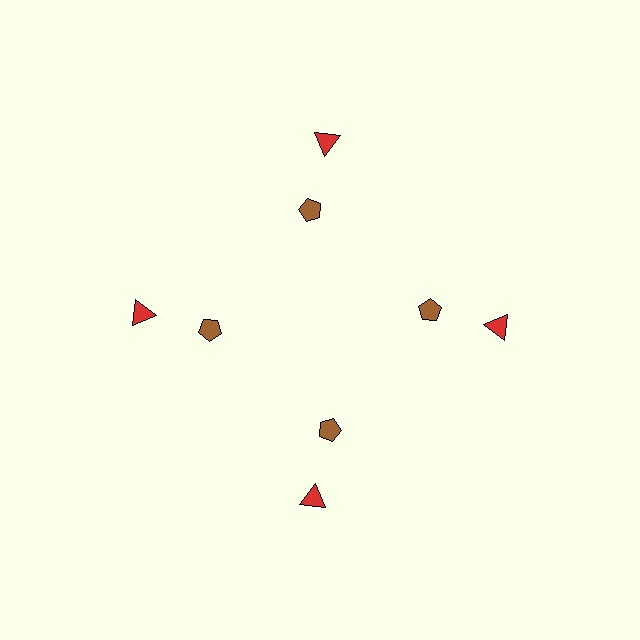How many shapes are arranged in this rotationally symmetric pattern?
There are 8 shapes, arranged in 4 groups of 2.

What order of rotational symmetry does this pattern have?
This pattern has 4-fold rotational symmetry.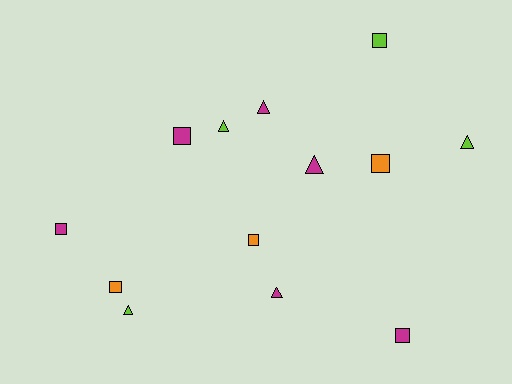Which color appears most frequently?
Magenta, with 6 objects.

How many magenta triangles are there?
There are 3 magenta triangles.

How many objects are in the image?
There are 13 objects.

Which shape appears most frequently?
Square, with 7 objects.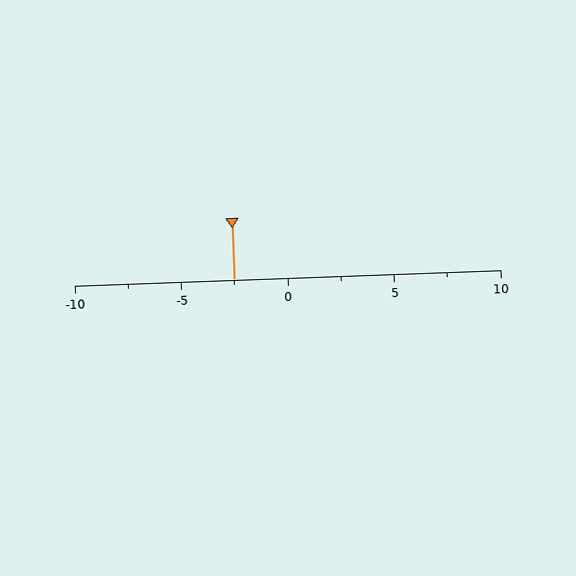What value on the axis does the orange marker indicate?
The marker indicates approximately -2.5.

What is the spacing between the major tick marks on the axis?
The major ticks are spaced 5 apart.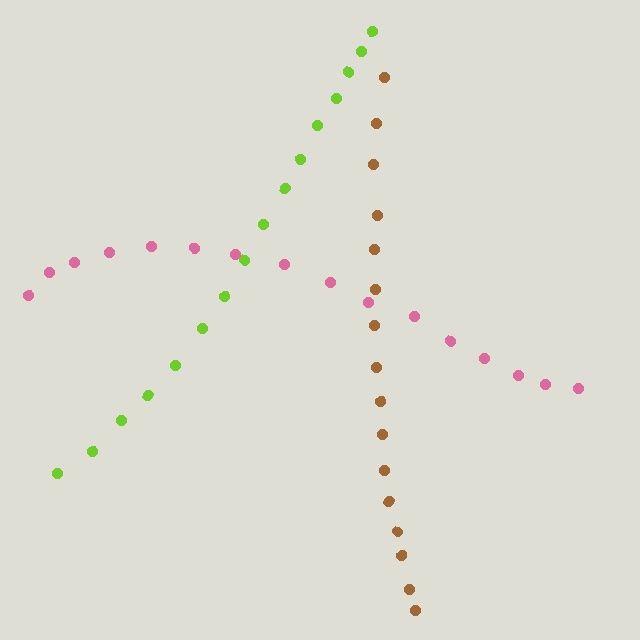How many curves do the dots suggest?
There are 3 distinct paths.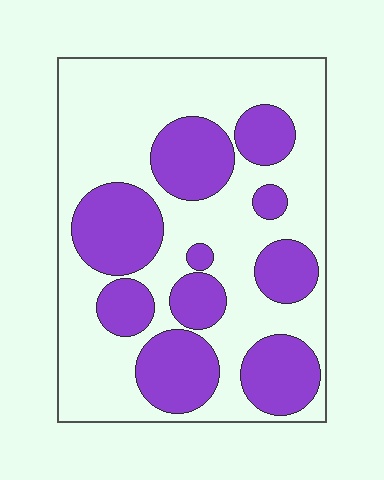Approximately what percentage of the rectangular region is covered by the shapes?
Approximately 35%.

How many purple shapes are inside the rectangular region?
10.